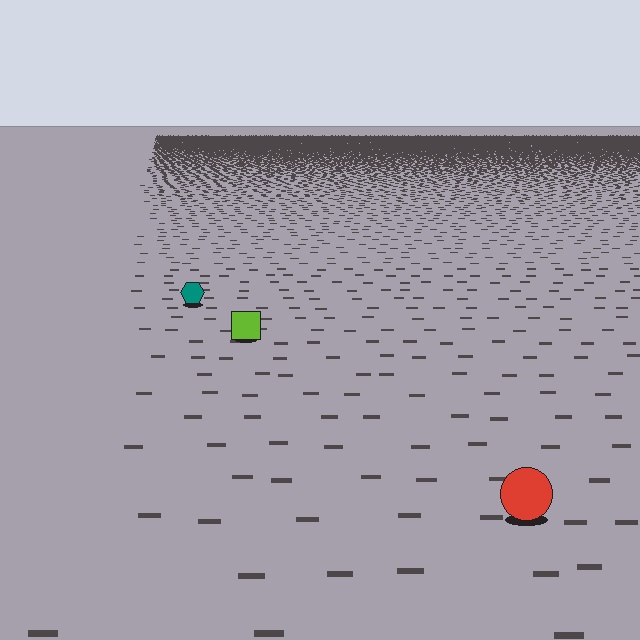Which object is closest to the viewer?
The red circle is closest. The texture marks near it are larger and more spread out.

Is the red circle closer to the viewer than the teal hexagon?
Yes. The red circle is closer — you can tell from the texture gradient: the ground texture is coarser near it.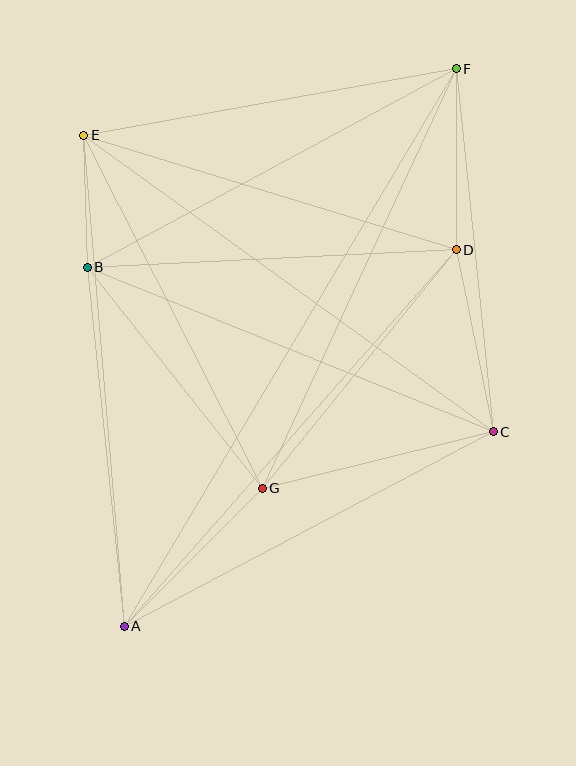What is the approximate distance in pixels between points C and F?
The distance between C and F is approximately 365 pixels.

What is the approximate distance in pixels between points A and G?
The distance between A and G is approximately 195 pixels.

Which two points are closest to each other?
Points B and E are closest to each other.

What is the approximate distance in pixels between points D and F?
The distance between D and F is approximately 181 pixels.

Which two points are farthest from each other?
Points A and F are farthest from each other.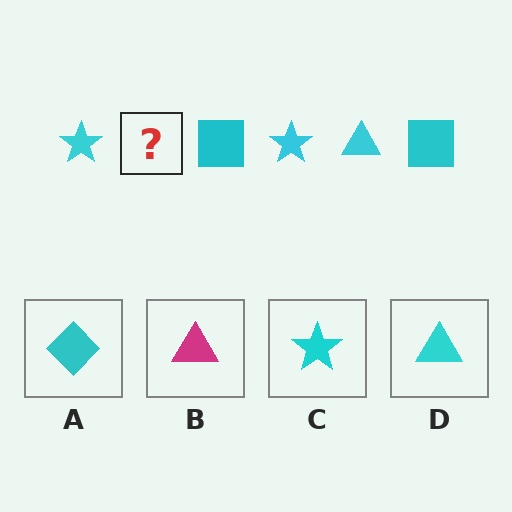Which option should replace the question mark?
Option D.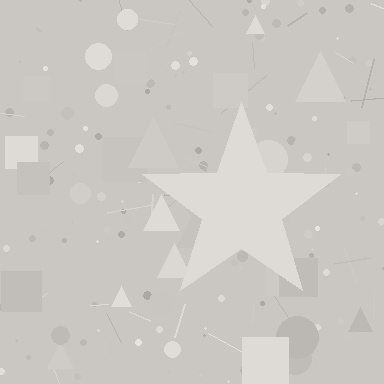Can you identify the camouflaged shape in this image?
The camouflaged shape is a star.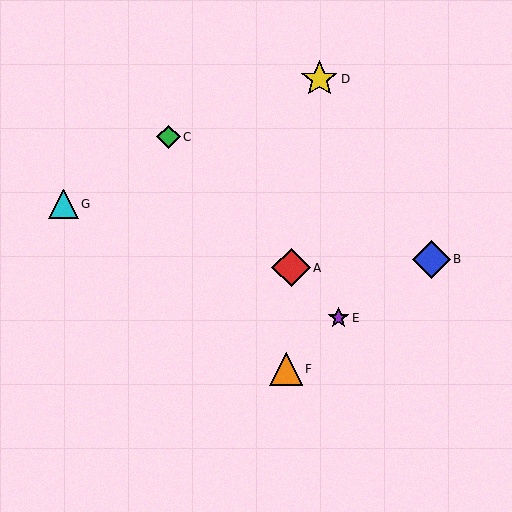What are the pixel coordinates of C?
Object C is at (168, 137).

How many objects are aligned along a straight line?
3 objects (A, C, E) are aligned along a straight line.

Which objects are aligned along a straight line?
Objects A, C, E are aligned along a straight line.